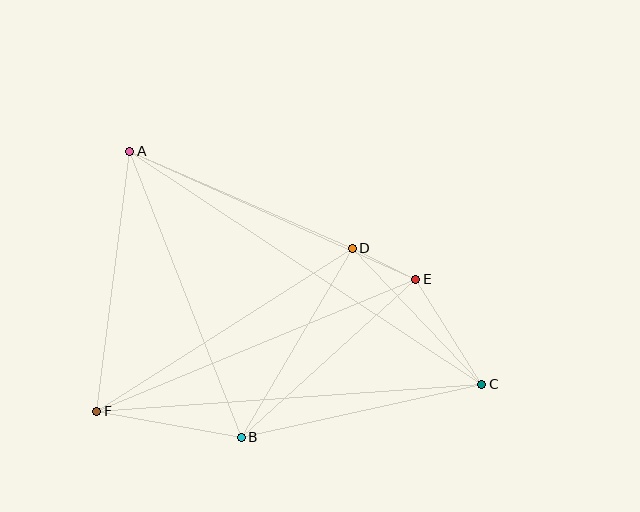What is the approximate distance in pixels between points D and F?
The distance between D and F is approximately 303 pixels.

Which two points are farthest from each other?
Points A and C are farthest from each other.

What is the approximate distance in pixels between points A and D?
The distance between A and D is approximately 243 pixels.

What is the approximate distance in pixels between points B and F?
The distance between B and F is approximately 147 pixels.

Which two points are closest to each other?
Points D and E are closest to each other.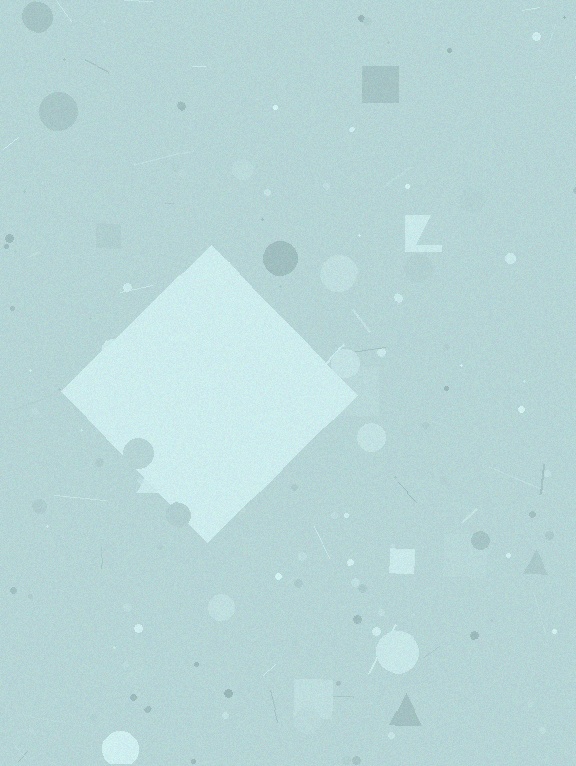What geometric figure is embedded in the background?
A diamond is embedded in the background.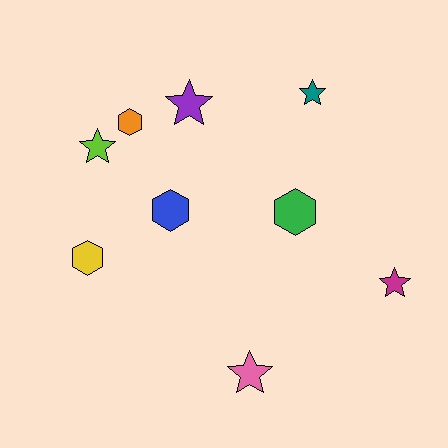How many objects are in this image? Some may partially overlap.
There are 9 objects.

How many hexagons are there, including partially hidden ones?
There are 4 hexagons.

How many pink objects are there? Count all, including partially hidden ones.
There is 1 pink object.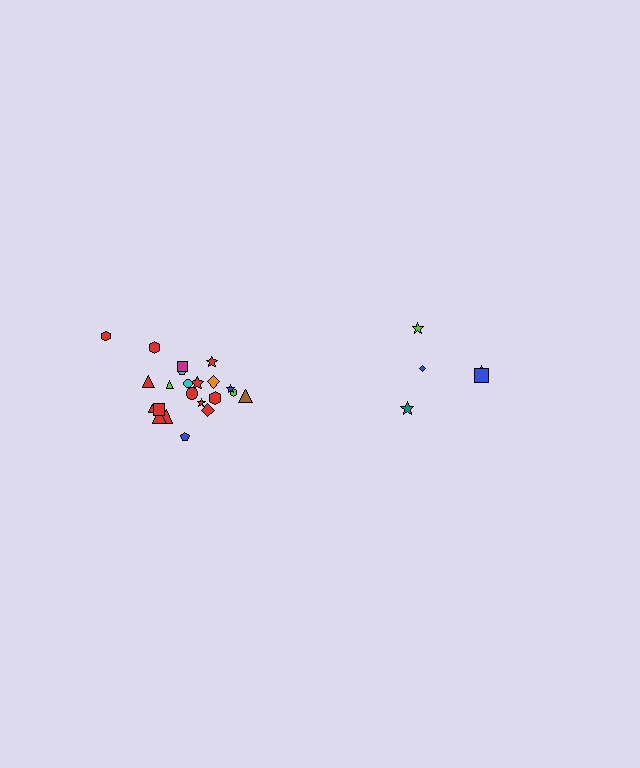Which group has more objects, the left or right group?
The left group.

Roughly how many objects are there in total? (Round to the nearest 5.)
Roughly 25 objects in total.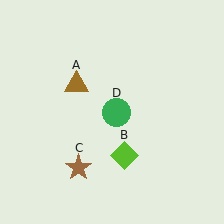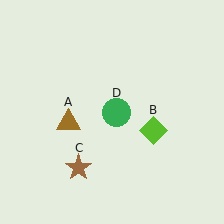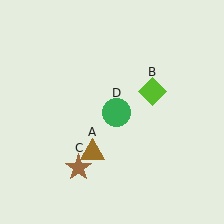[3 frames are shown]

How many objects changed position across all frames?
2 objects changed position: brown triangle (object A), lime diamond (object B).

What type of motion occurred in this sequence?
The brown triangle (object A), lime diamond (object B) rotated counterclockwise around the center of the scene.